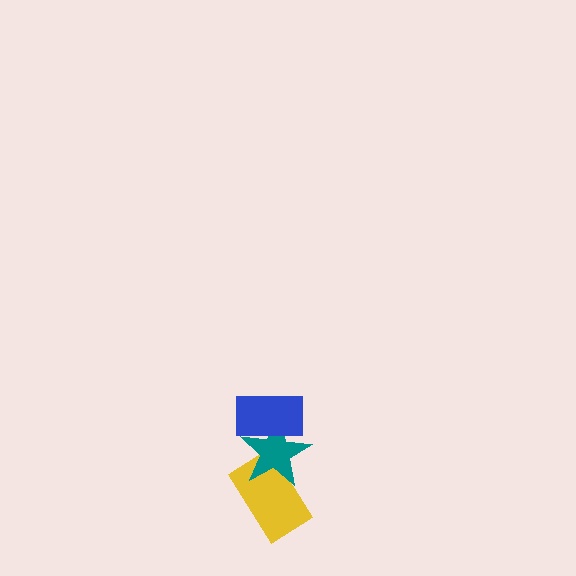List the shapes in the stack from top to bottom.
From top to bottom: the blue rectangle, the teal star, the yellow rectangle.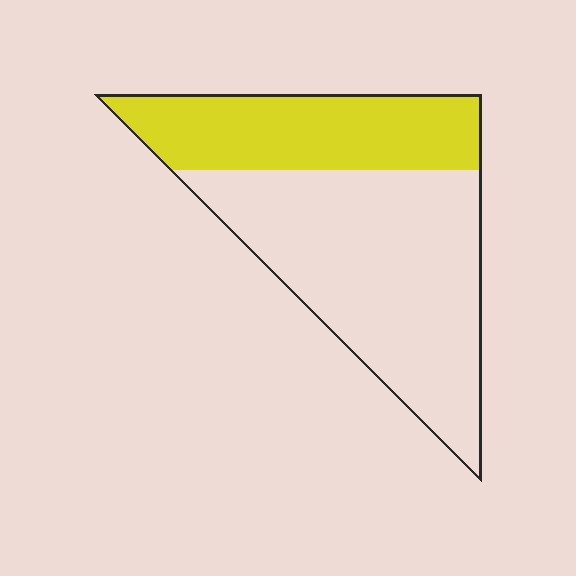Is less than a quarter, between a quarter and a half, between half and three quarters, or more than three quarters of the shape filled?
Between a quarter and a half.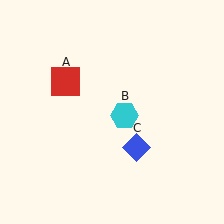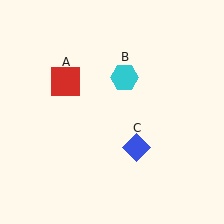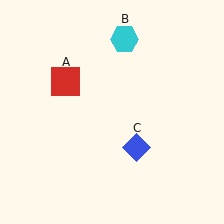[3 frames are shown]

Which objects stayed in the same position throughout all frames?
Red square (object A) and blue diamond (object C) remained stationary.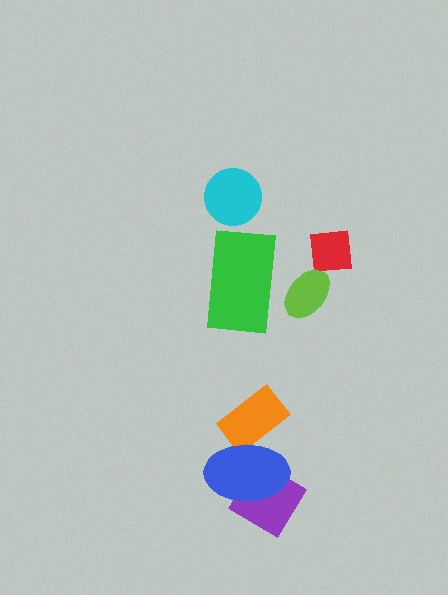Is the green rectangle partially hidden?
Yes, it is partially covered by another shape.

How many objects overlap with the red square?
0 objects overlap with the red square.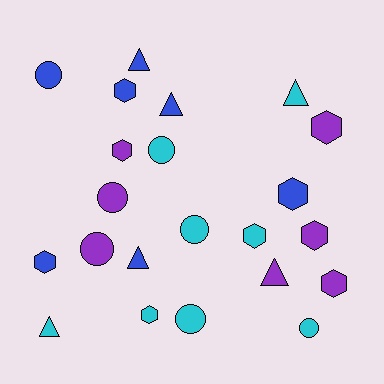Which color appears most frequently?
Cyan, with 8 objects.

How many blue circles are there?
There is 1 blue circle.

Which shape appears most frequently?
Hexagon, with 9 objects.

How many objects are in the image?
There are 22 objects.